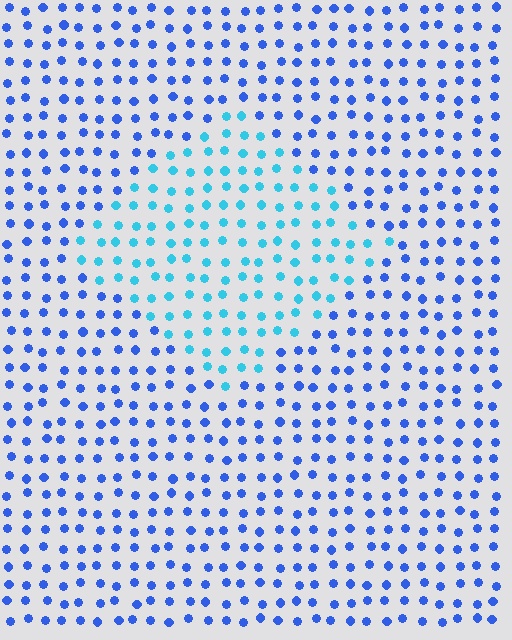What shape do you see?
I see a diamond.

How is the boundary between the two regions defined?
The boundary is defined purely by a slight shift in hue (about 36 degrees). Spacing, size, and orientation are identical on both sides.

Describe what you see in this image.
The image is filled with small blue elements in a uniform arrangement. A diamond-shaped region is visible where the elements are tinted to a slightly different hue, forming a subtle color boundary.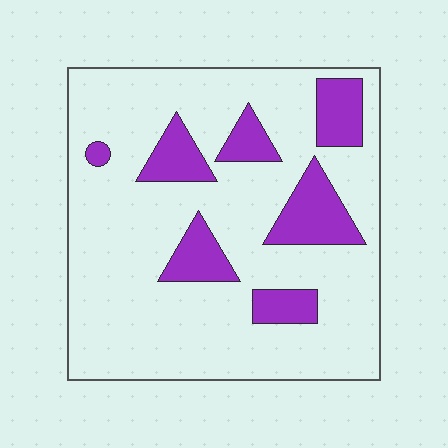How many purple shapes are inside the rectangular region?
7.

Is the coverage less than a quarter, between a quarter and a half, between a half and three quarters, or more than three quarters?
Less than a quarter.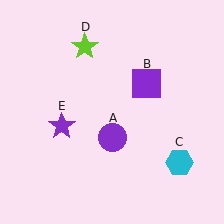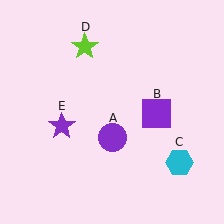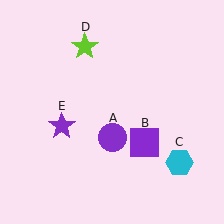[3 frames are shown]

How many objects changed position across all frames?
1 object changed position: purple square (object B).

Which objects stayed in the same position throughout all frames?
Purple circle (object A) and cyan hexagon (object C) and lime star (object D) and purple star (object E) remained stationary.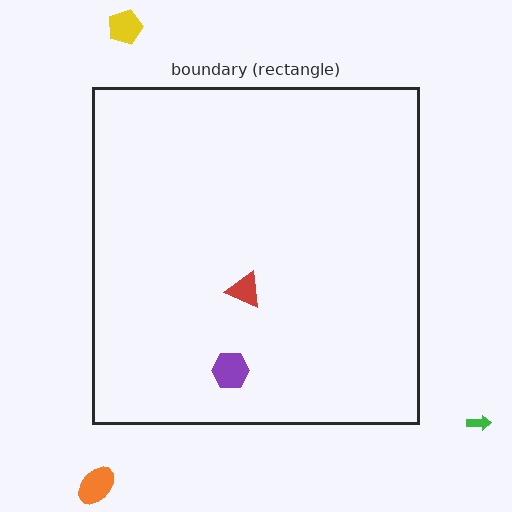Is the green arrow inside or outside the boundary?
Outside.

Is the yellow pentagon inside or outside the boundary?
Outside.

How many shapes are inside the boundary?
2 inside, 3 outside.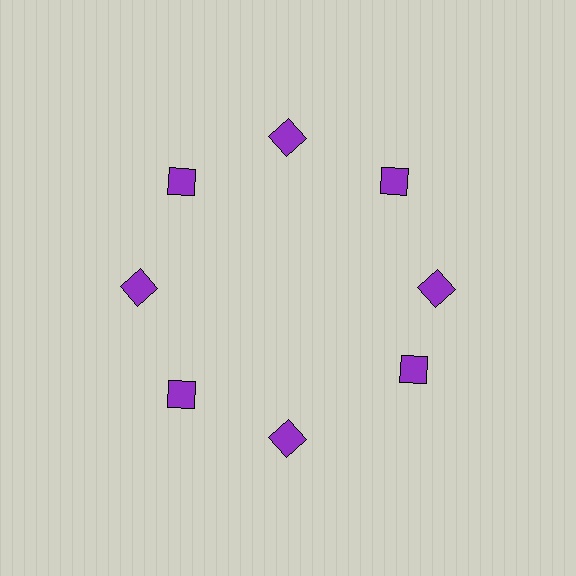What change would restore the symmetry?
The symmetry would be restored by rotating it back into even spacing with its neighbors so that all 8 diamonds sit at equal angles and equal distance from the center.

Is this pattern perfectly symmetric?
No. The 8 purple diamonds are arranged in a ring, but one element near the 4 o'clock position is rotated out of alignment along the ring, breaking the 8-fold rotational symmetry.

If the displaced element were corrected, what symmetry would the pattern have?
It would have 8-fold rotational symmetry — the pattern would map onto itself every 45 degrees.